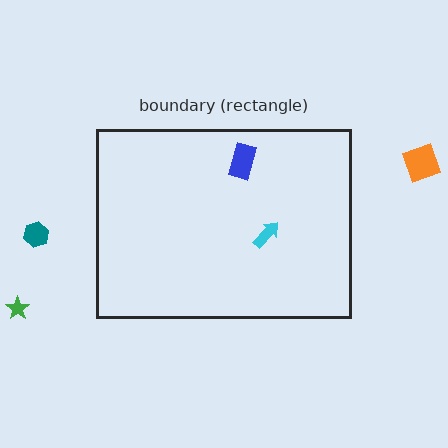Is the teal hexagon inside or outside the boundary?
Outside.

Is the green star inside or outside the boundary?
Outside.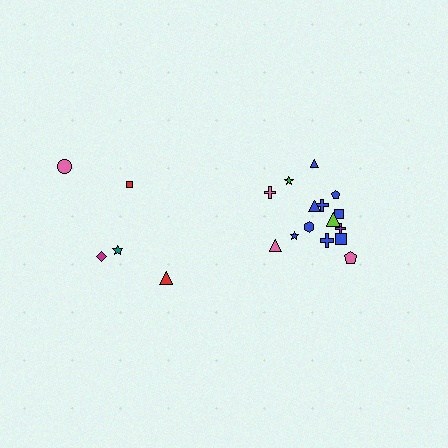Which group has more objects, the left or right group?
The right group.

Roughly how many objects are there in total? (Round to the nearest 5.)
Roughly 20 objects in total.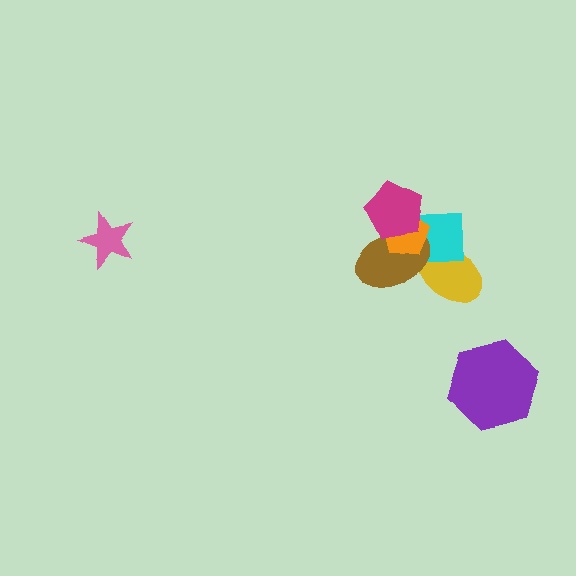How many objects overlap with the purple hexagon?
0 objects overlap with the purple hexagon.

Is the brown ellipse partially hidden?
Yes, it is partially covered by another shape.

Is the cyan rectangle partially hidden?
Yes, it is partially covered by another shape.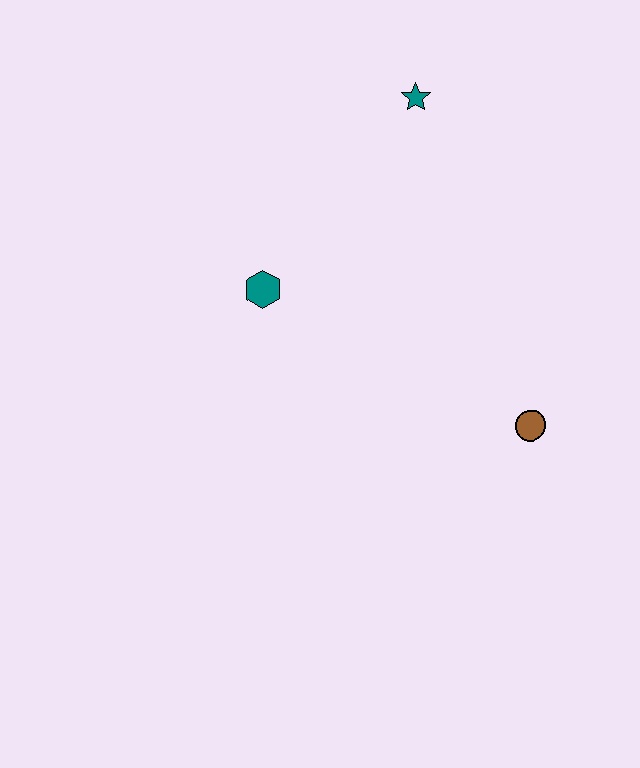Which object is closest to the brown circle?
The teal hexagon is closest to the brown circle.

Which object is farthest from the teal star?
The brown circle is farthest from the teal star.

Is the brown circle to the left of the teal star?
No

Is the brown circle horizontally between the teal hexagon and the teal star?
No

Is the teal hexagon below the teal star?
Yes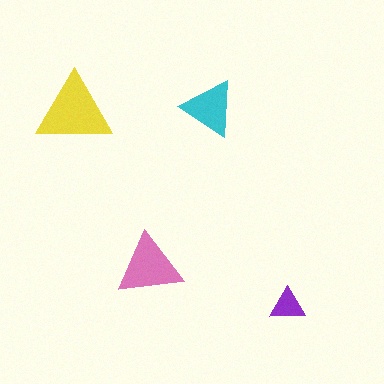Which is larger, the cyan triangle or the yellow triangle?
The yellow one.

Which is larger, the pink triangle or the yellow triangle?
The yellow one.